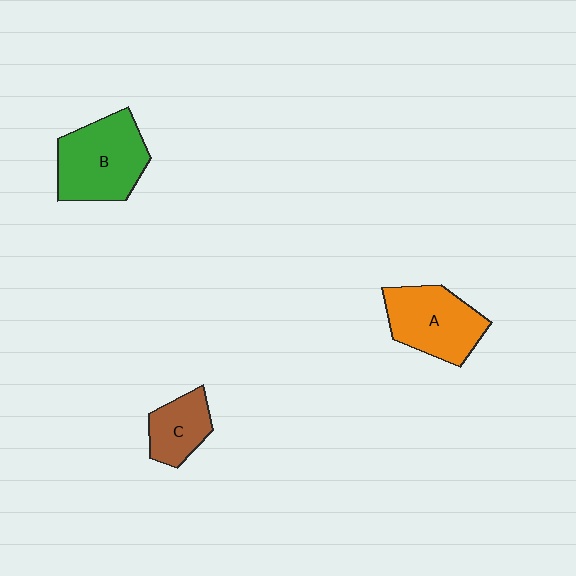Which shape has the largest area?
Shape B (green).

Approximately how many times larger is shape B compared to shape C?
Approximately 1.9 times.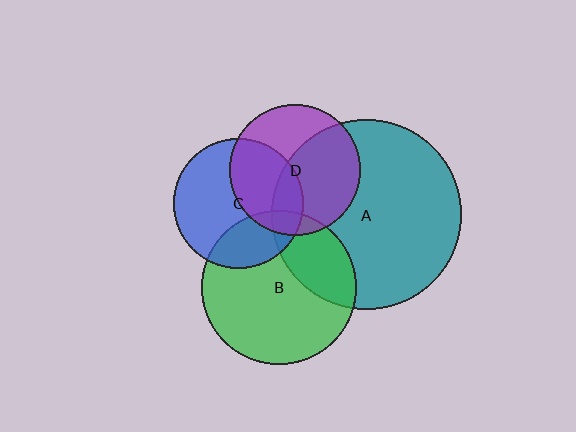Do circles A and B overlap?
Yes.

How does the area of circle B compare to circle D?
Approximately 1.4 times.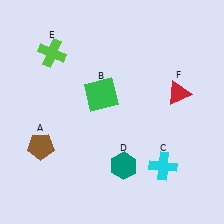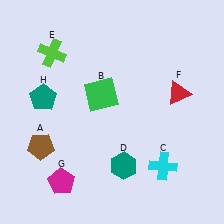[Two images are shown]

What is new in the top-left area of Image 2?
A teal pentagon (H) was added in the top-left area of Image 2.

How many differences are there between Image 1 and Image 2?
There are 2 differences between the two images.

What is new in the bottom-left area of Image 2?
A magenta pentagon (G) was added in the bottom-left area of Image 2.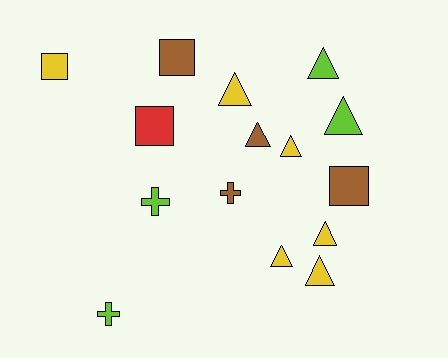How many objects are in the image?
There are 15 objects.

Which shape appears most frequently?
Triangle, with 8 objects.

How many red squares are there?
There is 1 red square.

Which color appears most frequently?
Yellow, with 6 objects.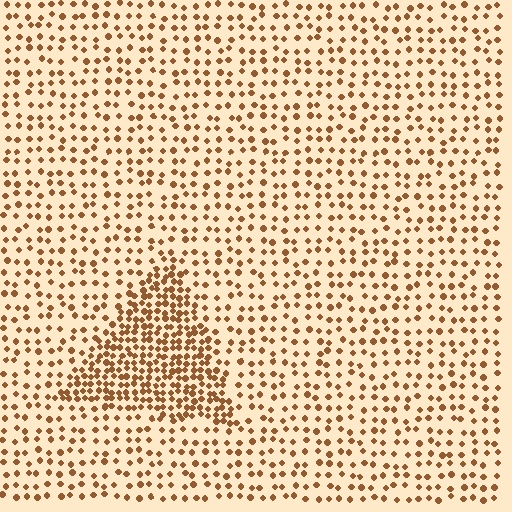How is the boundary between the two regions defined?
The boundary is defined by a change in element density (approximately 2.3x ratio). All elements are the same color, size, and shape.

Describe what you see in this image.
The image contains small brown elements arranged at two different densities. A triangle-shaped region is visible where the elements are more densely packed than the surrounding area.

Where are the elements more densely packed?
The elements are more densely packed inside the triangle boundary.